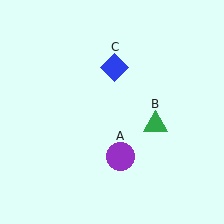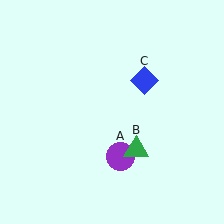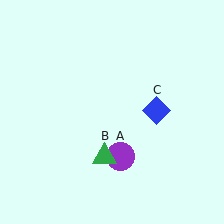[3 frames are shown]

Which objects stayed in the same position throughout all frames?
Purple circle (object A) remained stationary.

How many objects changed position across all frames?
2 objects changed position: green triangle (object B), blue diamond (object C).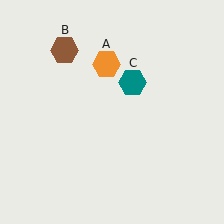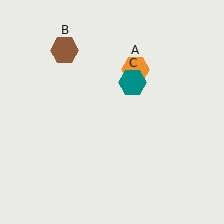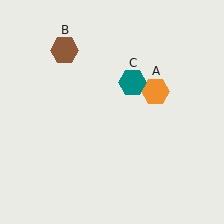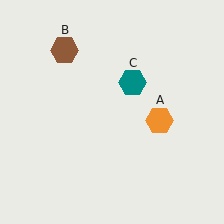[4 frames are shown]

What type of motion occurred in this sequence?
The orange hexagon (object A) rotated clockwise around the center of the scene.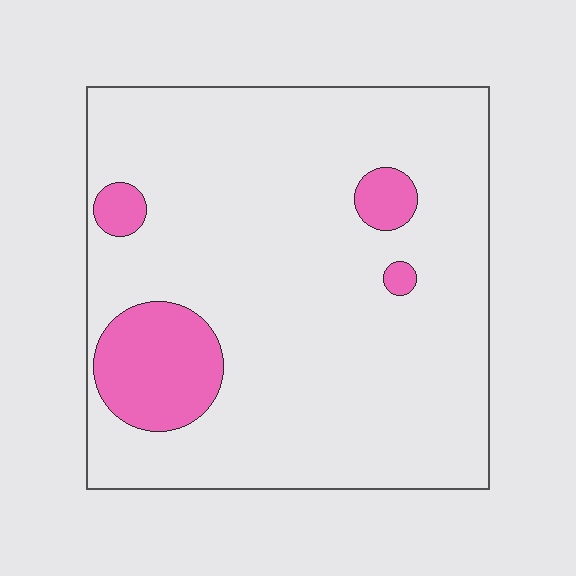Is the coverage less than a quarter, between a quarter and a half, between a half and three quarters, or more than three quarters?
Less than a quarter.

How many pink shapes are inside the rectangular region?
4.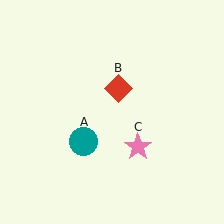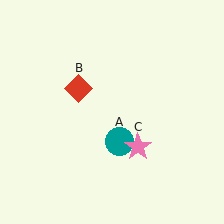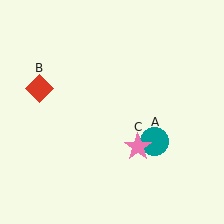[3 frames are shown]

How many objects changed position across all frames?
2 objects changed position: teal circle (object A), red diamond (object B).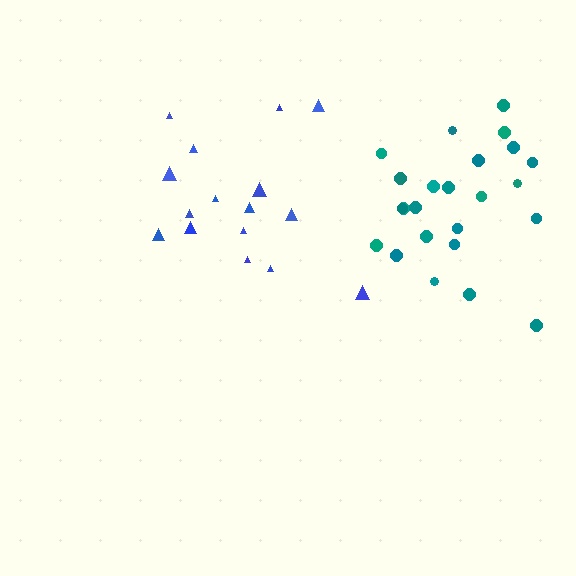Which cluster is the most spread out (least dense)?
Blue.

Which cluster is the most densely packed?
Teal.